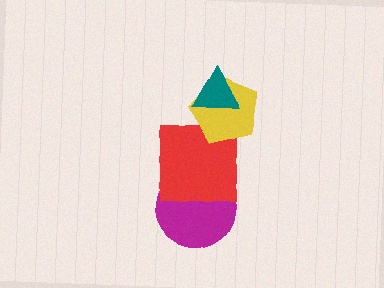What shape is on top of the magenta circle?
The red square is on top of the magenta circle.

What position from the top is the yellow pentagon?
The yellow pentagon is 2nd from the top.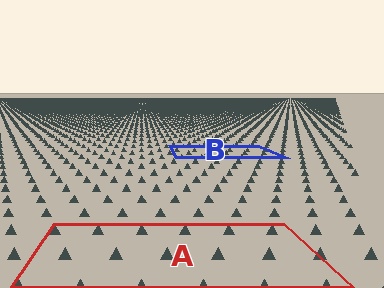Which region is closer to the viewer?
Region A is closer. The texture elements there are larger and more spread out.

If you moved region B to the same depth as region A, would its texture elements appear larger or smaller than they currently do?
They would appear larger. At a closer depth, the same texture elements are projected at a bigger on-screen size.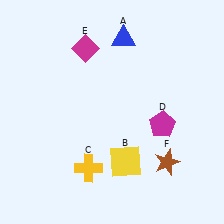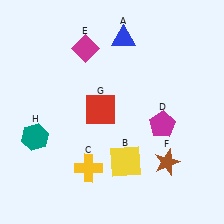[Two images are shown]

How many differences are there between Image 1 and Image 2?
There are 2 differences between the two images.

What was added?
A red square (G), a teal hexagon (H) were added in Image 2.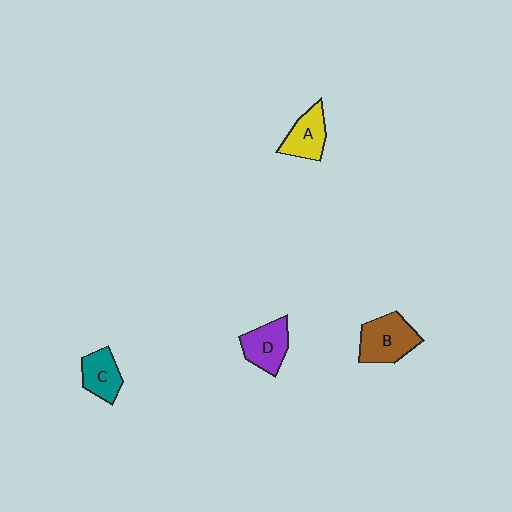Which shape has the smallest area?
Shape C (teal).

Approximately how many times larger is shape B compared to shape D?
Approximately 1.2 times.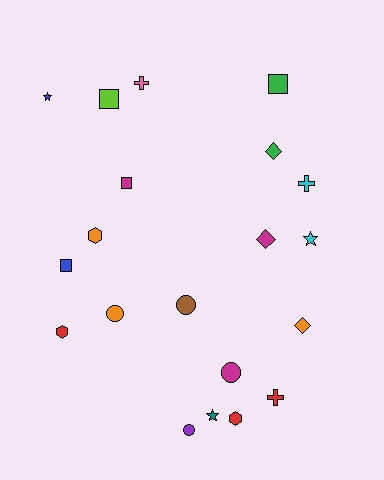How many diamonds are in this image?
There are 3 diamonds.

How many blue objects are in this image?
There are 2 blue objects.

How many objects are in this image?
There are 20 objects.